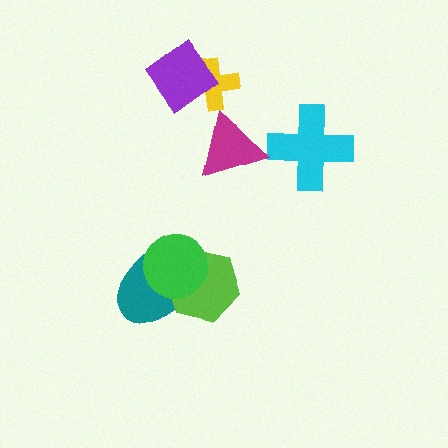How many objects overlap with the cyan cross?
0 objects overlap with the cyan cross.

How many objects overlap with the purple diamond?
1 object overlaps with the purple diamond.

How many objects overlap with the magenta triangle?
0 objects overlap with the magenta triangle.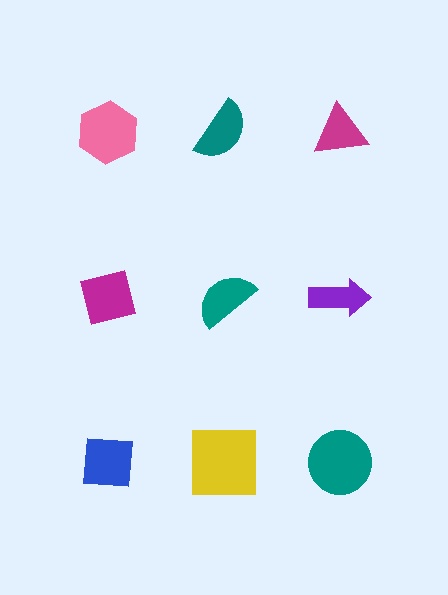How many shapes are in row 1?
3 shapes.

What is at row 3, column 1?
A blue square.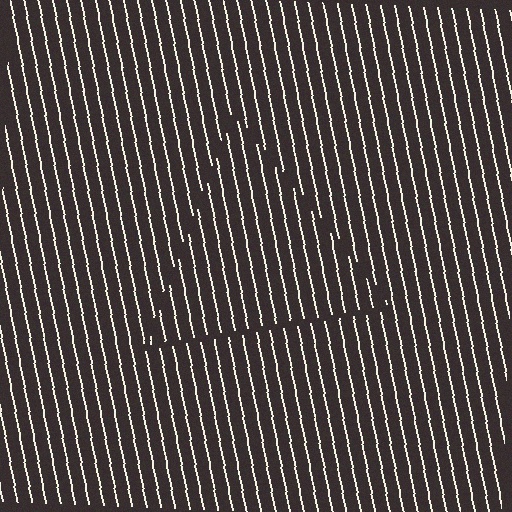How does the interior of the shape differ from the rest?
The interior of the shape contains the same grating, shifted by half a period — the contour is defined by the phase discontinuity where line-ends from the inner and outer gratings abut.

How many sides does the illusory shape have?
3 sides — the line-ends trace a triangle.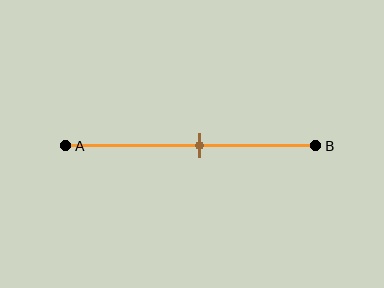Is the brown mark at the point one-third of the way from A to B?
No, the mark is at about 55% from A, not at the 33% one-third point.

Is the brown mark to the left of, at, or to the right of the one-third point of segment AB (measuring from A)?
The brown mark is to the right of the one-third point of segment AB.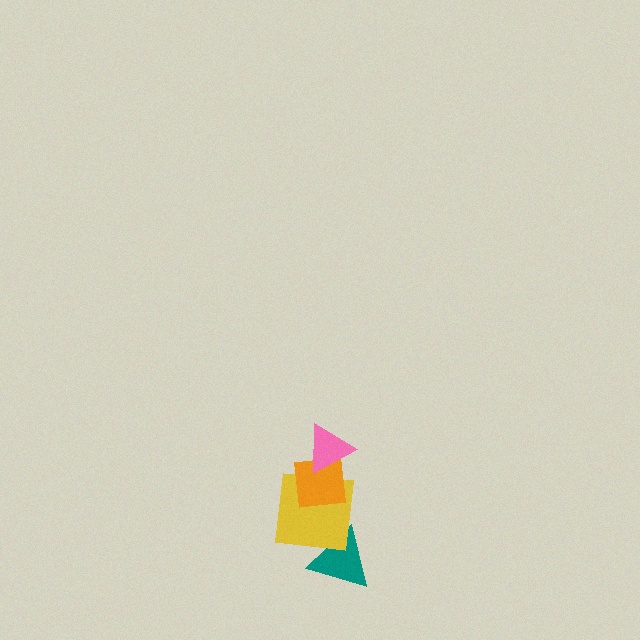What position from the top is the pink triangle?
The pink triangle is 1st from the top.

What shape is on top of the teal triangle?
The yellow square is on top of the teal triangle.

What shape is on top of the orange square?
The pink triangle is on top of the orange square.